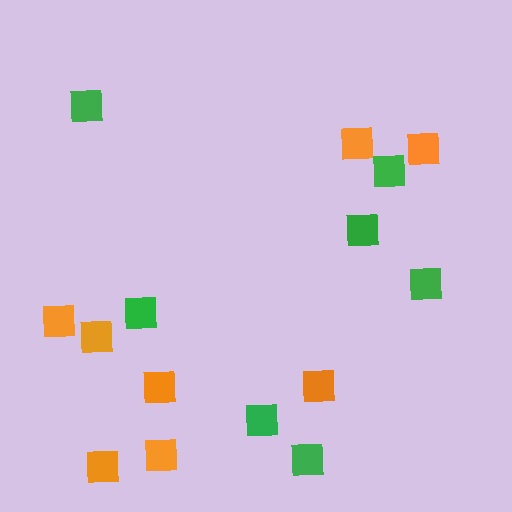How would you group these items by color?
There are 2 groups: one group of green squares (7) and one group of orange squares (8).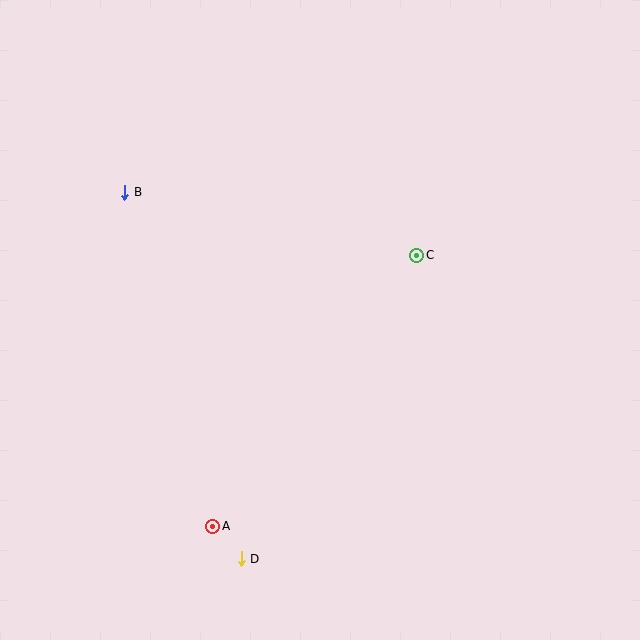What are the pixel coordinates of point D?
Point D is at (241, 559).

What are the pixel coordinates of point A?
Point A is at (213, 526).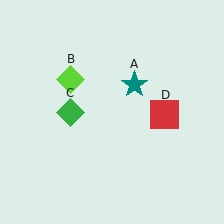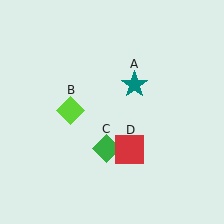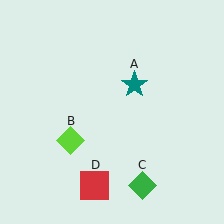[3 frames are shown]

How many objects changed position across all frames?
3 objects changed position: lime diamond (object B), green diamond (object C), red square (object D).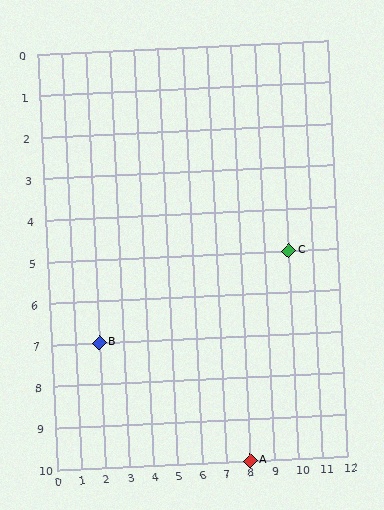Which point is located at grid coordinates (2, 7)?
Point B is at (2, 7).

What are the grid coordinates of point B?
Point B is at grid coordinates (2, 7).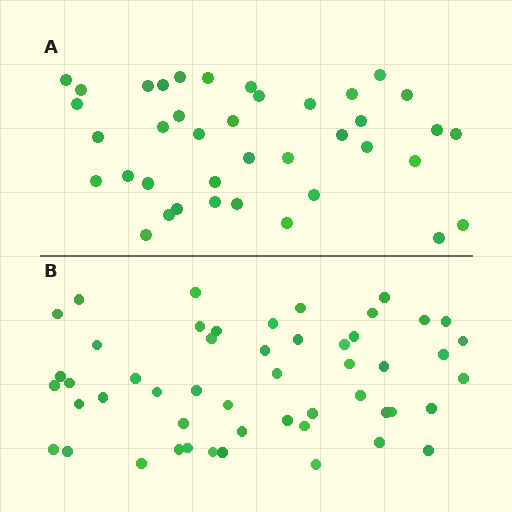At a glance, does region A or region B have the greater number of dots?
Region B (the bottom region) has more dots.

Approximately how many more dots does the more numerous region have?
Region B has roughly 12 or so more dots than region A.